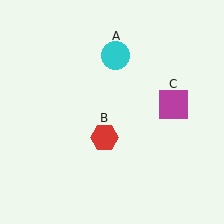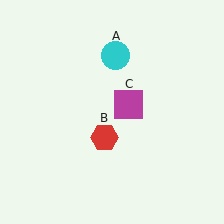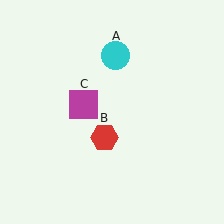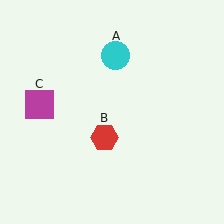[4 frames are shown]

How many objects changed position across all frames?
1 object changed position: magenta square (object C).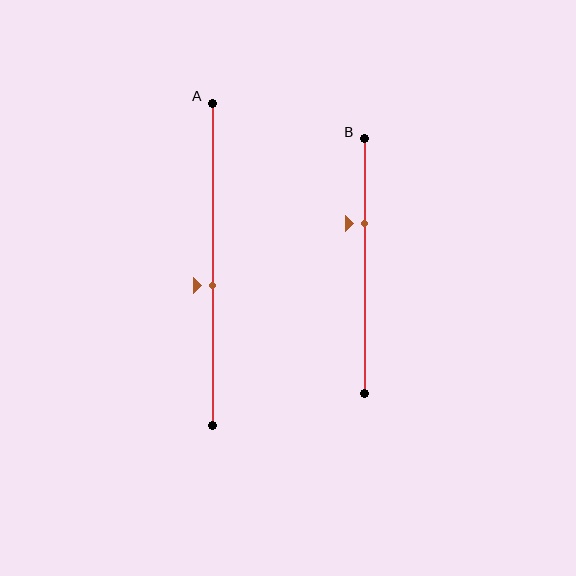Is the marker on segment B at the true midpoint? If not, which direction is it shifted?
No, the marker on segment B is shifted upward by about 17% of the segment length.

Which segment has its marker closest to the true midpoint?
Segment A has its marker closest to the true midpoint.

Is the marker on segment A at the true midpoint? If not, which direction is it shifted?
No, the marker on segment A is shifted downward by about 7% of the segment length.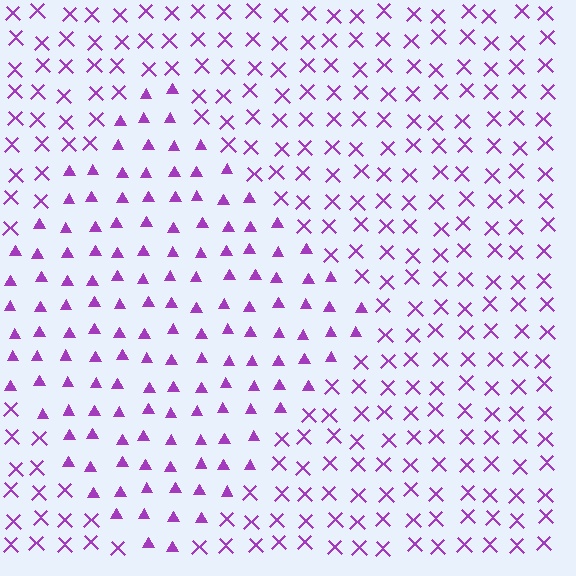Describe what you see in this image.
The image is filled with small purple elements arranged in a uniform grid. A diamond-shaped region contains triangles, while the surrounding area contains X marks. The boundary is defined purely by the change in element shape.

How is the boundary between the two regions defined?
The boundary is defined by a change in element shape: triangles inside vs. X marks outside. All elements share the same color and spacing.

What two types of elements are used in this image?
The image uses triangles inside the diamond region and X marks outside it.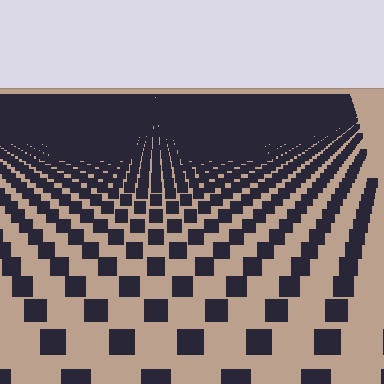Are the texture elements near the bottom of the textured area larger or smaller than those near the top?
Larger. Near the bottom, elements are closer to the viewer and appear at a bigger on-screen size.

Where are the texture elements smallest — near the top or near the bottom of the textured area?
Near the top.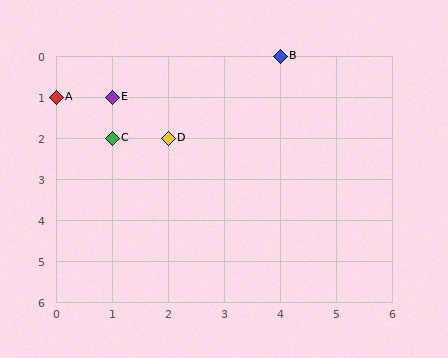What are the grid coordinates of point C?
Point C is at grid coordinates (1, 2).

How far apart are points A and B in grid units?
Points A and B are 4 columns and 1 row apart (about 4.1 grid units diagonally).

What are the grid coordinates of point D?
Point D is at grid coordinates (2, 2).